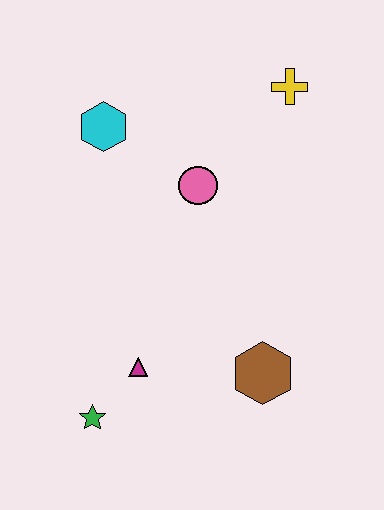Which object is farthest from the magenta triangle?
The yellow cross is farthest from the magenta triangle.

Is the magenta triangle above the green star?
Yes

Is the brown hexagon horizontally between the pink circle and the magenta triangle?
No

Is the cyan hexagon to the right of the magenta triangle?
No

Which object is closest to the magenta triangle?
The green star is closest to the magenta triangle.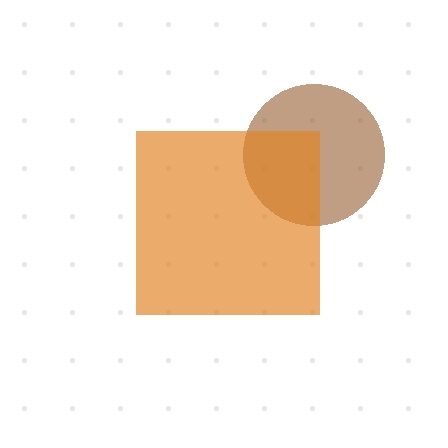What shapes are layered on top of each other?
The layered shapes are: a brown circle, an orange square.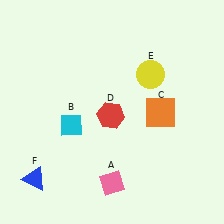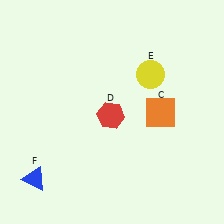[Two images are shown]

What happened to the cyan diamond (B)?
The cyan diamond (B) was removed in Image 2. It was in the bottom-left area of Image 1.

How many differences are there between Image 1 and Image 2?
There are 2 differences between the two images.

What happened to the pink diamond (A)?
The pink diamond (A) was removed in Image 2. It was in the bottom-left area of Image 1.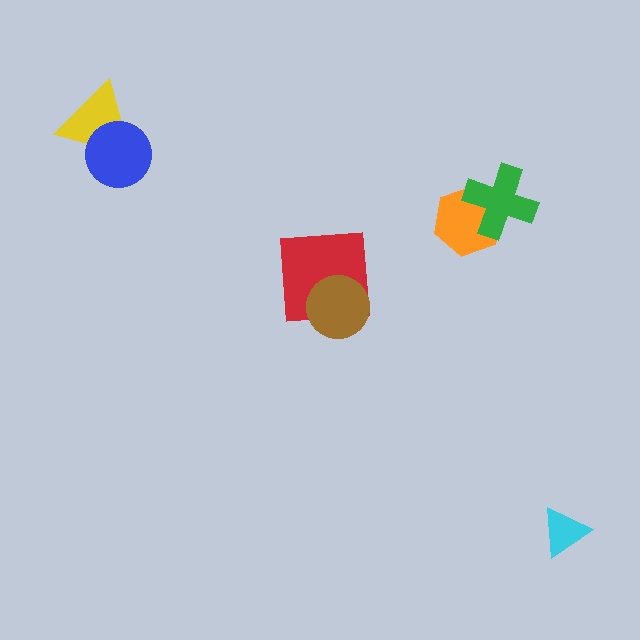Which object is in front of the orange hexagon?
The green cross is in front of the orange hexagon.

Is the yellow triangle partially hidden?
Yes, it is partially covered by another shape.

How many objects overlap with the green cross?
1 object overlaps with the green cross.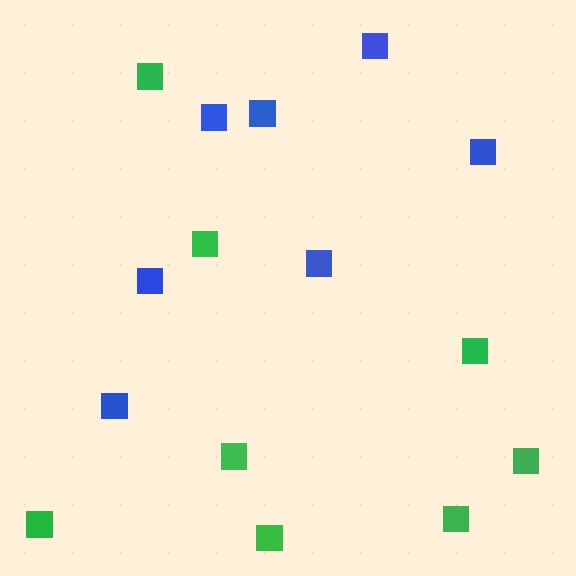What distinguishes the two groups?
There are 2 groups: one group of blue squares (7) and one group of green squares (8).